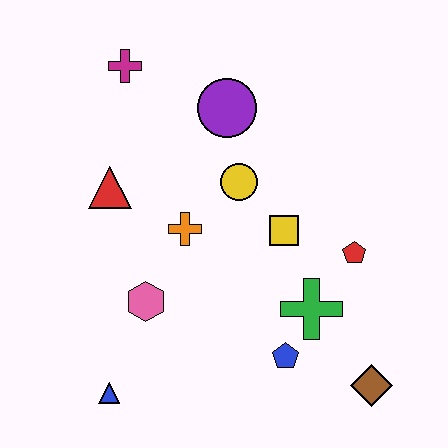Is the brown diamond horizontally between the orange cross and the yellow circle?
No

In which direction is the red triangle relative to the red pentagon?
The red triangle is to the left of the red pentagon.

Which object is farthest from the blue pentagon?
The magenta cross is farthest from the blue pentagon.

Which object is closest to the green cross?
The blue pentagon is closest to the green cross.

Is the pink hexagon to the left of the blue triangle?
No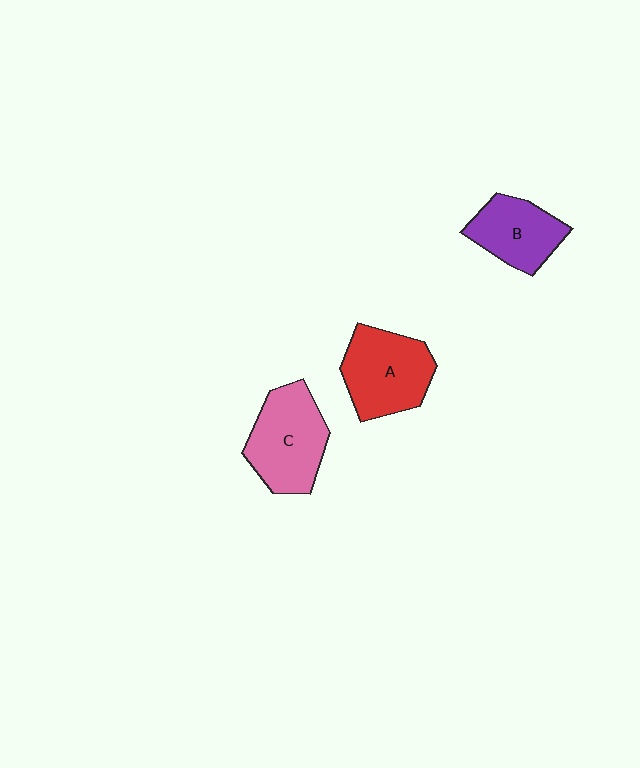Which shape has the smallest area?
Shape B (purple).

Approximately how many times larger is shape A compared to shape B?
Approximately 1.3 times.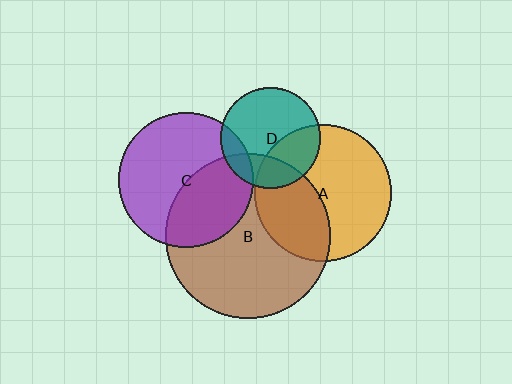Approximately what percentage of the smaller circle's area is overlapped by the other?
Approximately 35%.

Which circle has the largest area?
Circle B (brown).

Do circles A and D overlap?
Yes.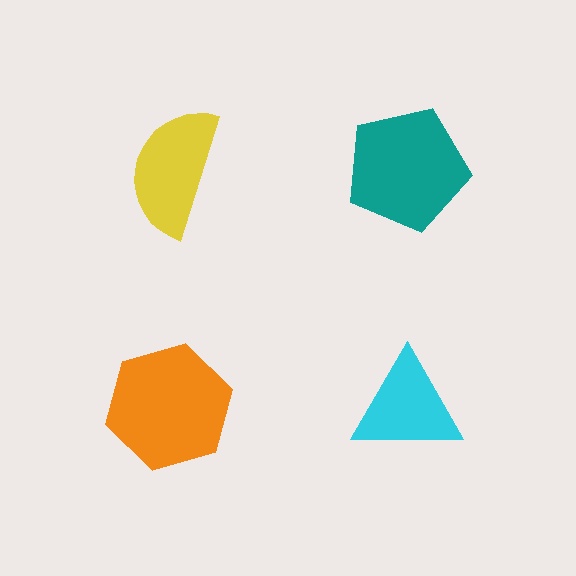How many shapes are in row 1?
2 shapes.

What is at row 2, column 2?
A cyan triangle.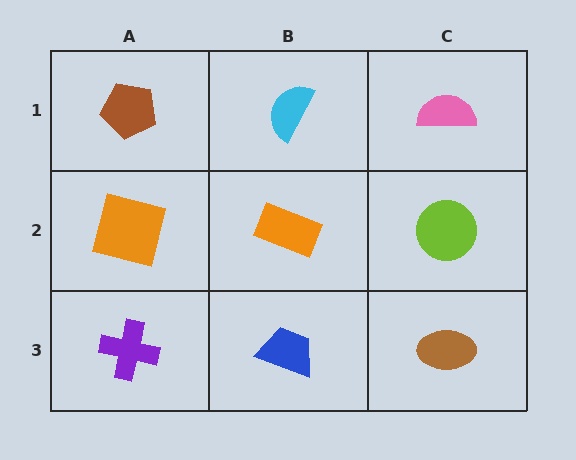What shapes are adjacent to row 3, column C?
A lime circle (row 2, column C), a blue trapezoid (row 3, column B).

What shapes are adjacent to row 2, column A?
A brown pentagon (row 1, column A), a purple cross (row 3, column A), an orange rectangle (row 2, column B).